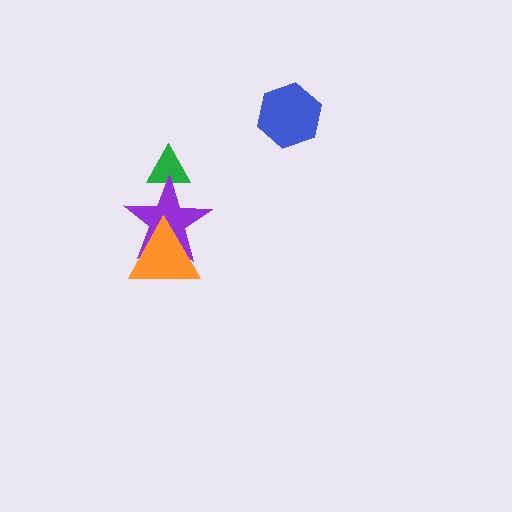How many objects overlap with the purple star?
2 objects overlap with the purple star.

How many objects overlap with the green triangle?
1 object overlaps with the green triangle.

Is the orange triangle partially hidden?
No, no other shape covers it.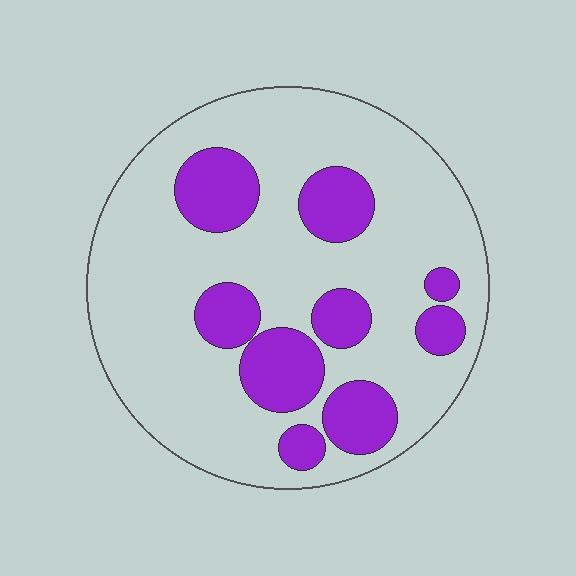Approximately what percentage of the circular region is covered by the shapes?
Approximately 25%.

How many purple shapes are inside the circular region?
9.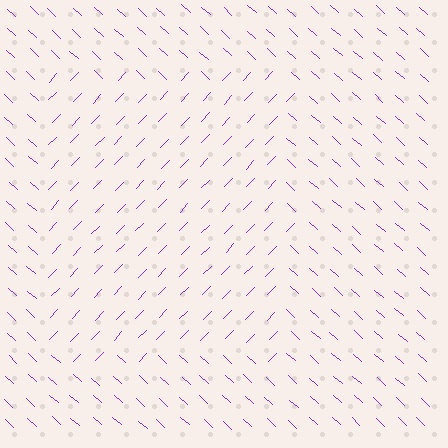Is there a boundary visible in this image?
Yes, there is a texture boundary formed by a change in line orientation.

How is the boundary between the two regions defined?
The boundary is defined purely by a change in line orientation (approximately 88 degrees difference). All lines are the same color and thickness.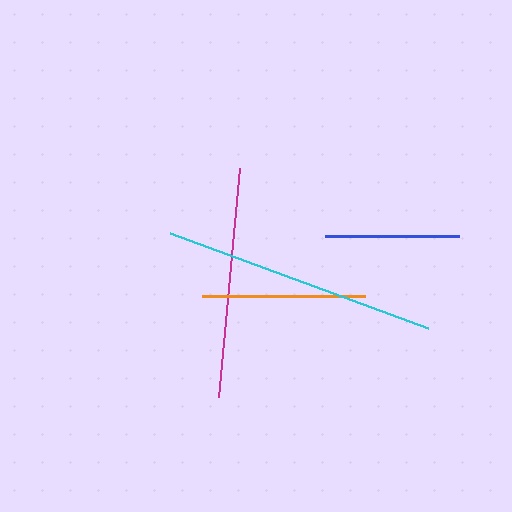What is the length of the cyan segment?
The cyan segment is approximately 275 pixels long.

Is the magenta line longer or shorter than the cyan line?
The cyan line is longer than the magenta line.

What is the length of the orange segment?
The orange segment is approximately 164 pixels long.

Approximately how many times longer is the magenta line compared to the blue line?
The magenta line is approximately 1.7 times the length of the blue line.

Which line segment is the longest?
The cyan line is the longest at approximately 275 pixels.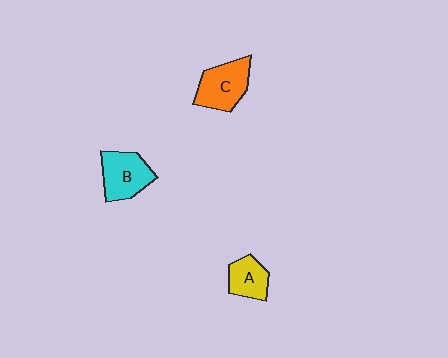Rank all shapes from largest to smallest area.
From largest to smallest: C (orange), B (cyan), A (yellow).